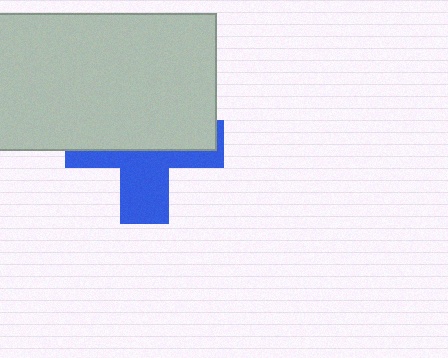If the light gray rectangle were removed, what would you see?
You would see the complete blue cross.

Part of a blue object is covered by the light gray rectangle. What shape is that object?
It is a cross.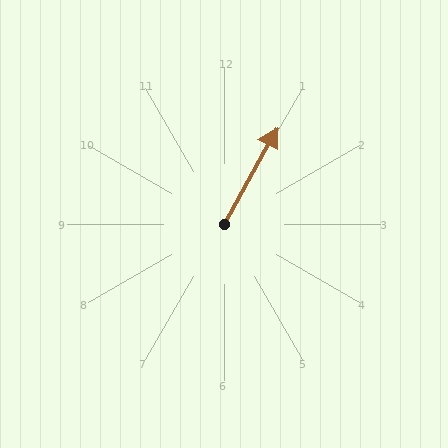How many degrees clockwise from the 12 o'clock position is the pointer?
Approximately 29 degrees.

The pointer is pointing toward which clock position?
Roughly 1 o'clock.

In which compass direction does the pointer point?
Northeast.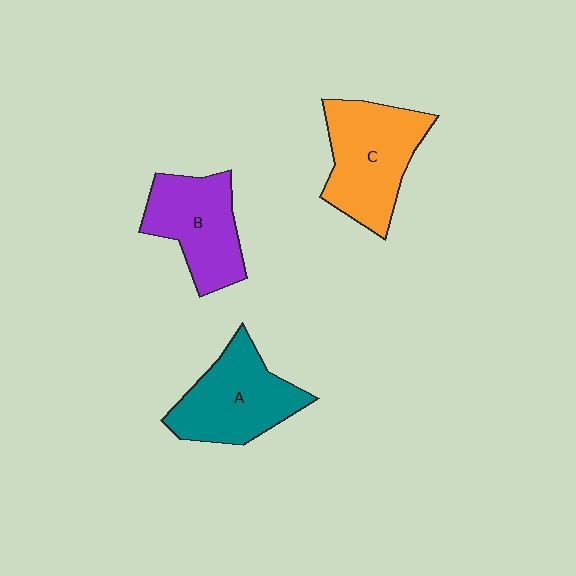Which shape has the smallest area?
Shape B (purple).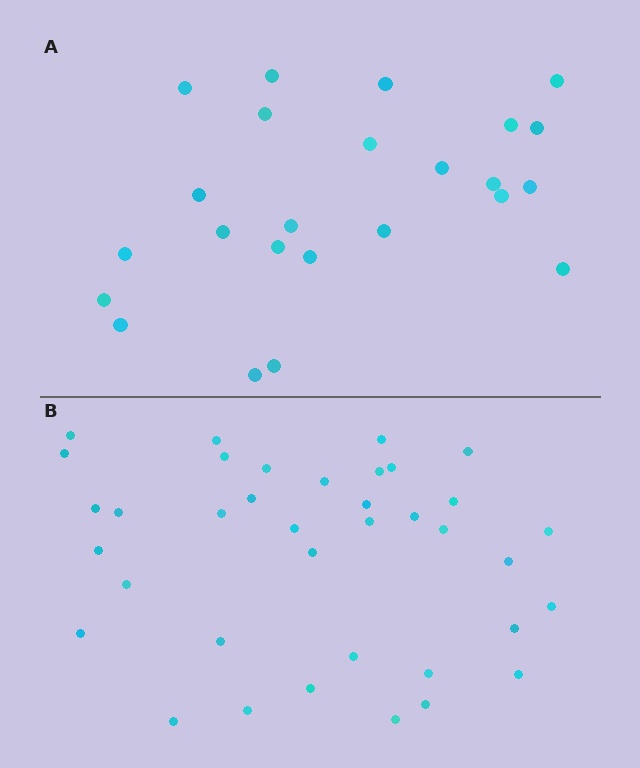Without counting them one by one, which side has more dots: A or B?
Region B (the bottom region) has more dots.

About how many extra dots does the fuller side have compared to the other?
Region B has approximately 15 more dots than region A.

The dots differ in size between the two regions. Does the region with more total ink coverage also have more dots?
No. Region A has more total ink coverage because its dots are larger, but region B actually contains more individual dots. Total area can be misleading — the number of items is what matters here.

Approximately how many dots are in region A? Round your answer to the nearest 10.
About 20 dots. (The exact count is 24, which rounds to 20.)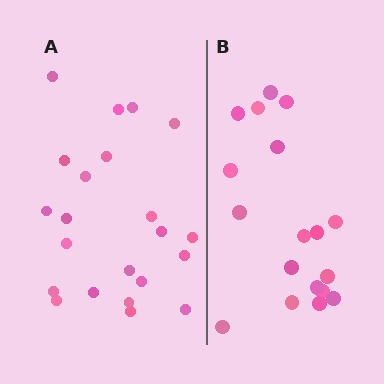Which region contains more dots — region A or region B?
Region A (the left region) has more dots.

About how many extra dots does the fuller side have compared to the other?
Region A has about 4 more dots than region B.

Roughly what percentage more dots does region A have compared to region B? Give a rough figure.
About 20% more.